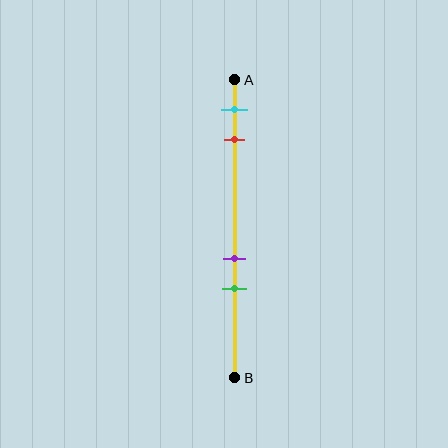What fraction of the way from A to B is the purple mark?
The purple mark is approximately 60% (0.6) of the way from A to B.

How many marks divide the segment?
There are 4 marks dividing the segment.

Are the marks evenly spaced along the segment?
No, the marks are not evenly spaced.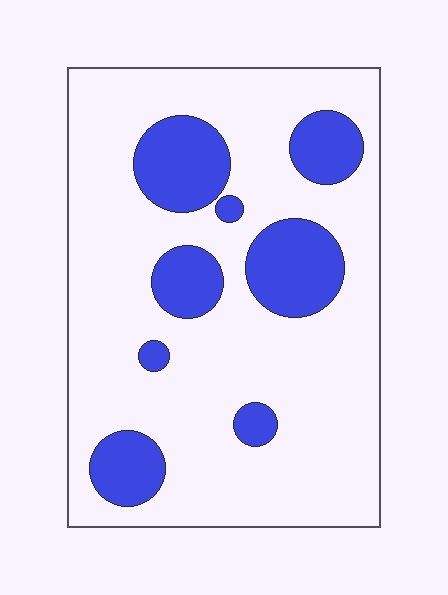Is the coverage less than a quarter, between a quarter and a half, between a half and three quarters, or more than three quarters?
Less than a quarter.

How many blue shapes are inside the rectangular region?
8.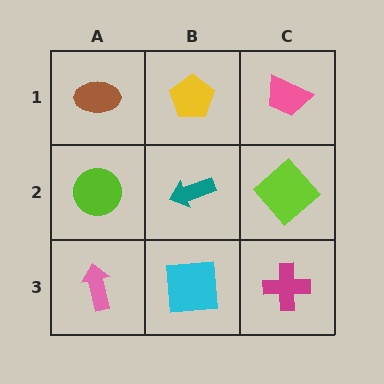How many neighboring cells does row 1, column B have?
3.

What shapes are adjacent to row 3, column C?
A lime diamond (row 2, column C), a cyan square (row 3, column B).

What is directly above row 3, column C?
A lime diamond.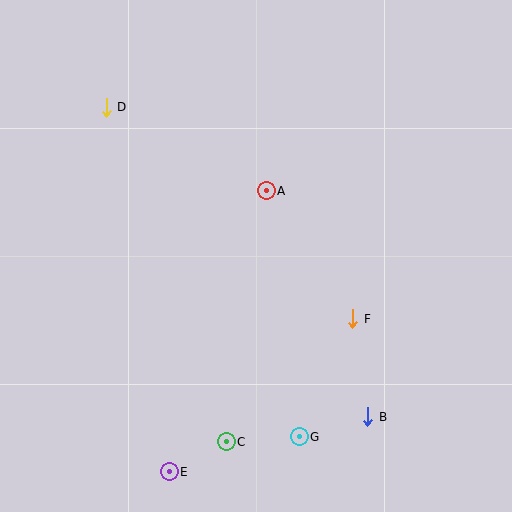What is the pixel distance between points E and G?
The distance between E and G is 135 pixels.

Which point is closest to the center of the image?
Point A at (266, 191) is closest to the center.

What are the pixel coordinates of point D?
Point D is at (106, 107).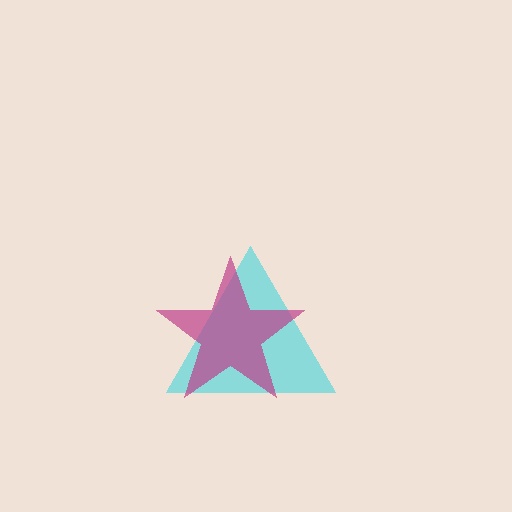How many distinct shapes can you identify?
There are 2 distinct shapes: a cyan triangle, a magenta star.